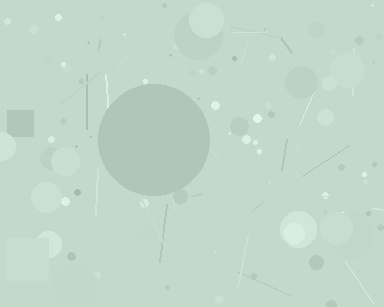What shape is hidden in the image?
A circle is hidden in the image.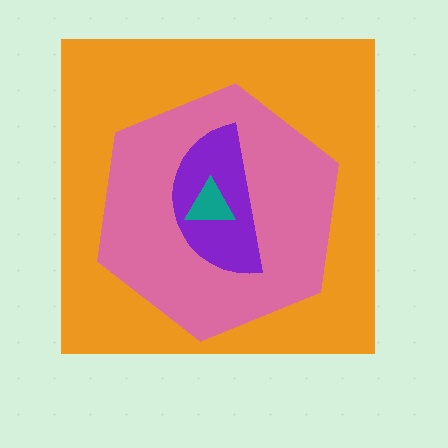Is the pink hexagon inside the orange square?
Yes.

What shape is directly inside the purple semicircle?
The teal triangle.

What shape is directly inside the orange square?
The pink hexagon.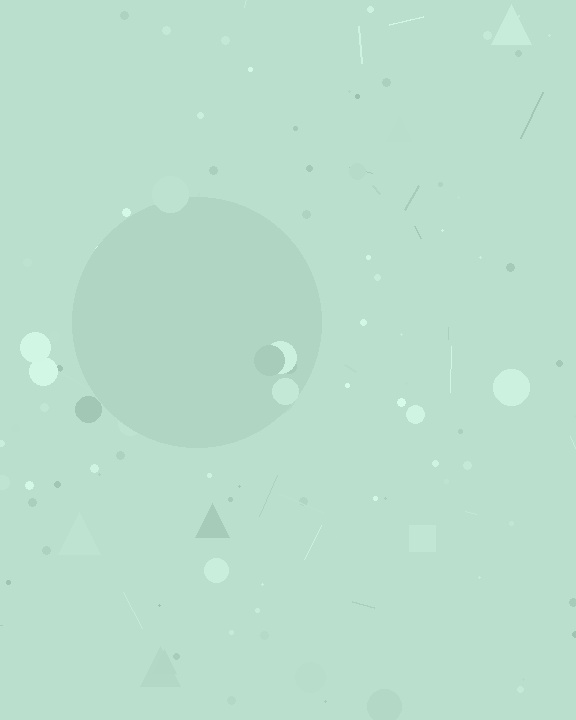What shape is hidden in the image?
A circle is hidden in the image.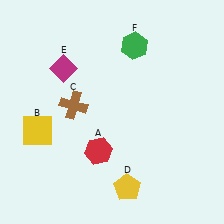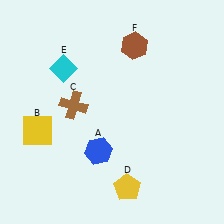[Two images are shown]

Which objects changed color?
A changed from red to blue. E changed from magenta to cyan. F changed from green to brown.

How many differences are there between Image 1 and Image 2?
There are 3 differences between the two images.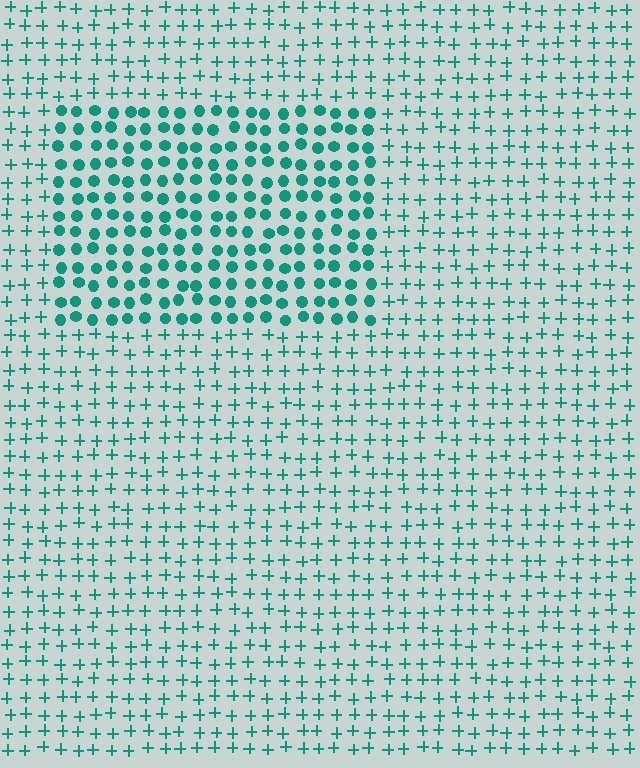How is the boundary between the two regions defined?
The boundary is defined by a change in element shape: circles inside vs. plus signs outside. All elements share the same color and spacing.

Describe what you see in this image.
The image is filled with small teal elements arranged in a uniform grid. A rectangle-shaped region contains circles, while the surrounding area contains plus signs. The boundary is defined purely by the change in element shape.